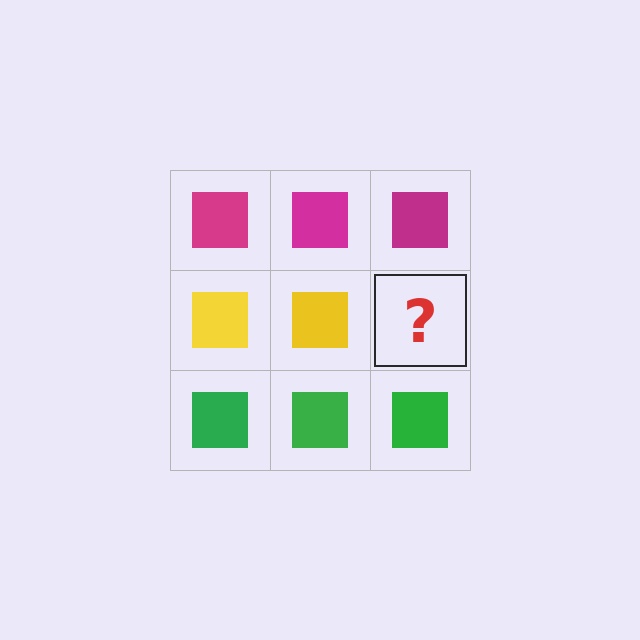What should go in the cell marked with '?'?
The missing cell should contain a yellow square.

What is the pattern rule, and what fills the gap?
The rule is that each row has a consistent color. The gap should be filled with a yellow square.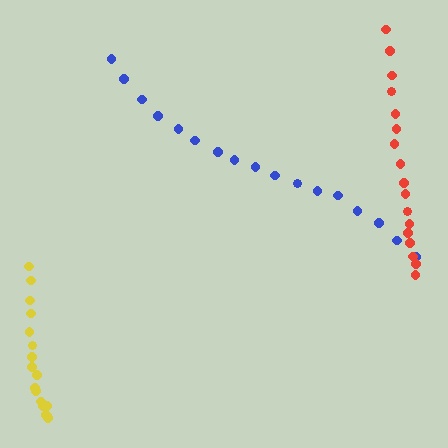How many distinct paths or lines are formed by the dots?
There are 3 distinct paths.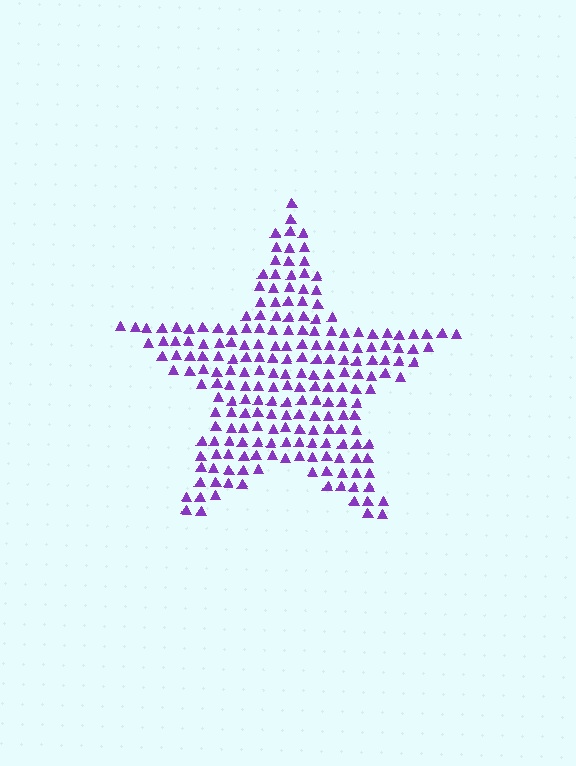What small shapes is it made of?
It is made of small triangles.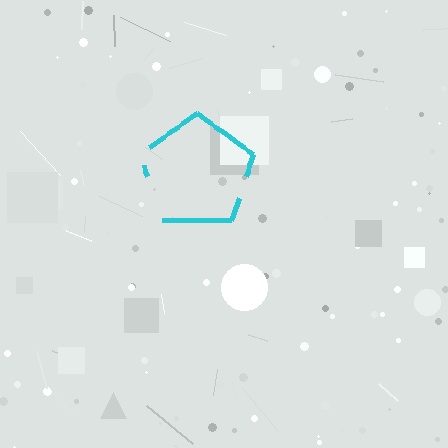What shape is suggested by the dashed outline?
The dashed outline suggests a pentagon.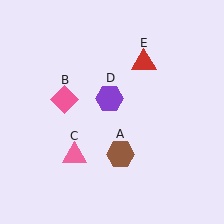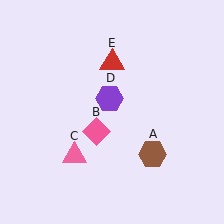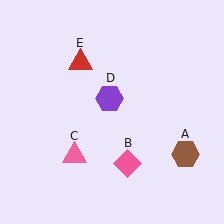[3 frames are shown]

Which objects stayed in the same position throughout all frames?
Pink triangle (object C) and purple hexagon (object D) remained stationary.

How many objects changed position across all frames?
3 objects changed position: brown hexagon (object A), pink diamond (object B), red triangle (object E).